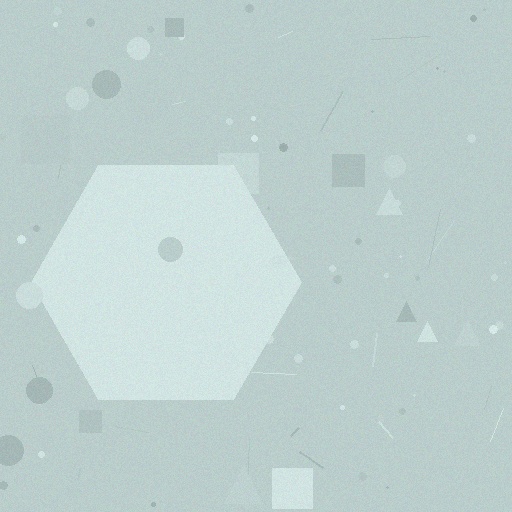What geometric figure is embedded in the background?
A hexagon is embedded in the background.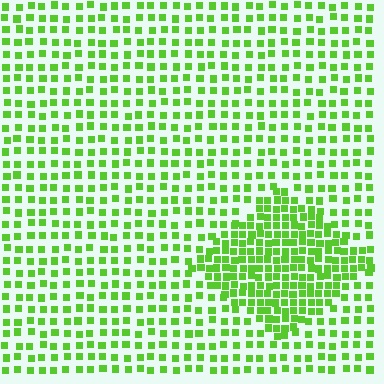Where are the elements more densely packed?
The elements are more densely packed inside the diamond boundary.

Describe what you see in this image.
The image contains small lime elements arranged at two different densities. A diamond-shaped region is visible where the elements are more densely packed than the surrounding area.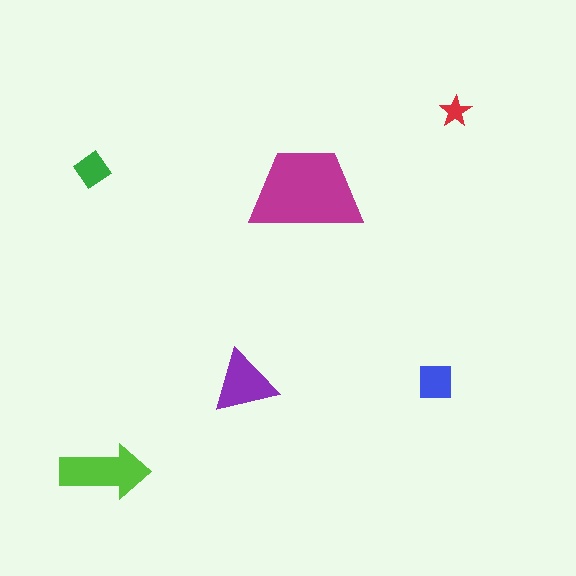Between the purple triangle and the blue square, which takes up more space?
The purple triangle.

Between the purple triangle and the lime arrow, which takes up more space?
The lime arrow.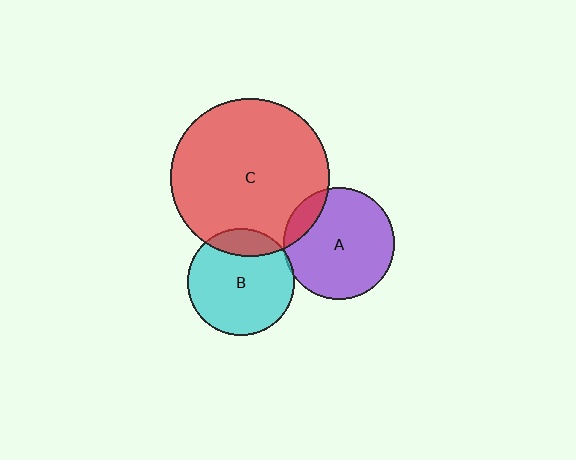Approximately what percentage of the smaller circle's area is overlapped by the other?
Approximately 5%.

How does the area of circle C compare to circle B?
Approximately 2.2 times.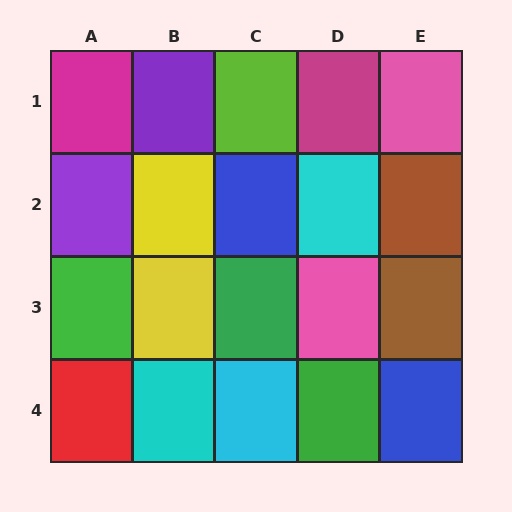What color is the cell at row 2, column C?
Blue.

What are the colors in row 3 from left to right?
Green, yellow, green, pink, brown.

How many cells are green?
3 cells are green.